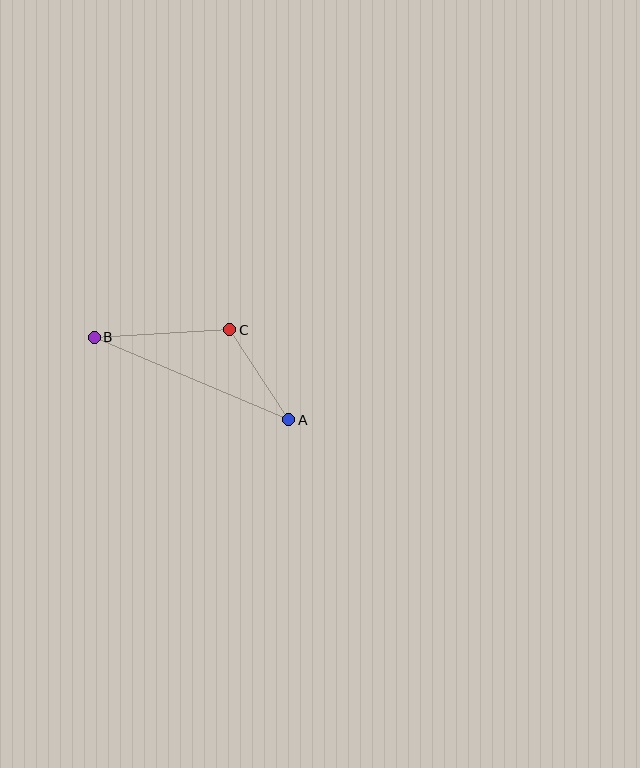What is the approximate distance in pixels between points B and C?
The distance between B and C is approximately 136 pixels.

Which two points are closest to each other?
Points A and C are closest to each other.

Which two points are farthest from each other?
Points A and B are farthest from each other.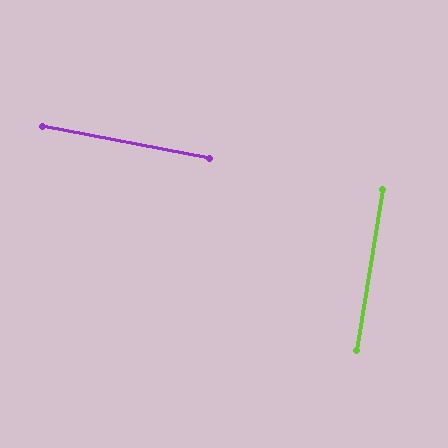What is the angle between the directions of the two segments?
Approximately 88 degrees.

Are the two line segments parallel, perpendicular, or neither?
Perpendicular — they meet at approximately 88°.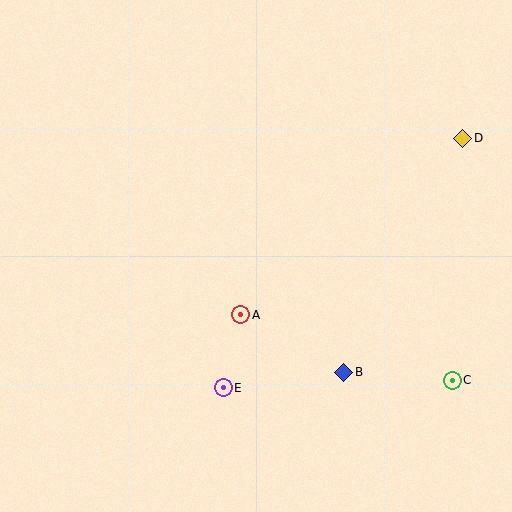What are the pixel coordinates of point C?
Point C is at (452, 380).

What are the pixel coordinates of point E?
Point E is at (223, 388).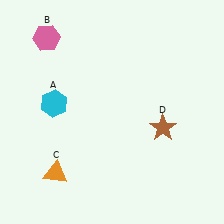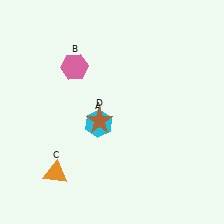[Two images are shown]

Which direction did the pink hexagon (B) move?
The pink hexagon (B) moved down.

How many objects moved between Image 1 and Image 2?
3 objects moved between the two images.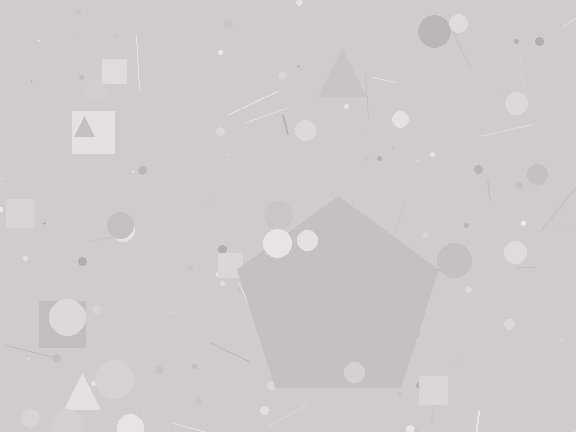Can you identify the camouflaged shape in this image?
The camouflaged shape is a pentagon.